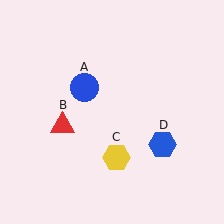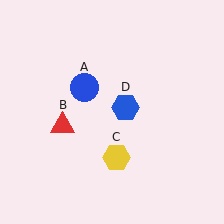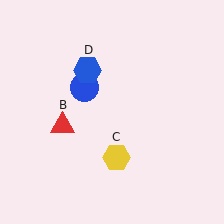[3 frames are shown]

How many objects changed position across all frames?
1 object changed position: blue hexagon (object D).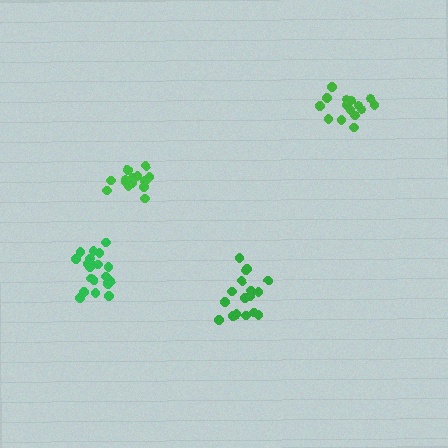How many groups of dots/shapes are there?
There are 4 groups.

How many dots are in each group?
Group 1: 20 dots, Group 2: 14 dots, Group 3: 15 dots, Group 4: 18 dots (67 total).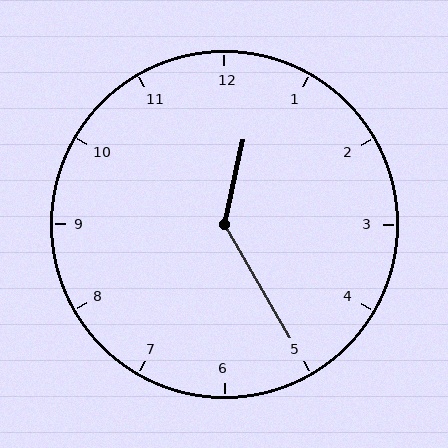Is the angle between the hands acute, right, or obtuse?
It is obtuse.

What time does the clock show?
12:25.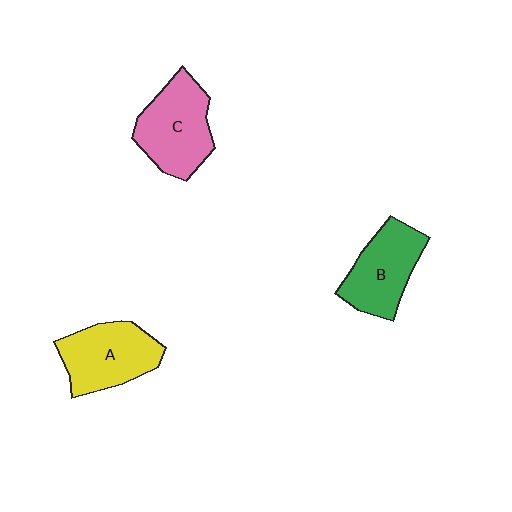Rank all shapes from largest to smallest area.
From largest to smallest: C (pink), A (yellow), B (green).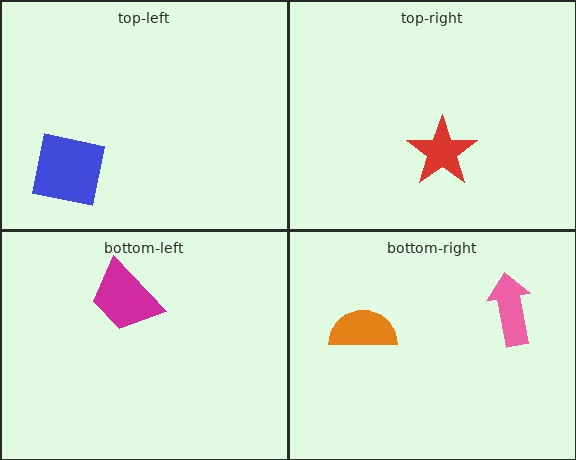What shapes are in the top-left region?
The blue square.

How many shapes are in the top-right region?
1.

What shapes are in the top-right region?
The red star.